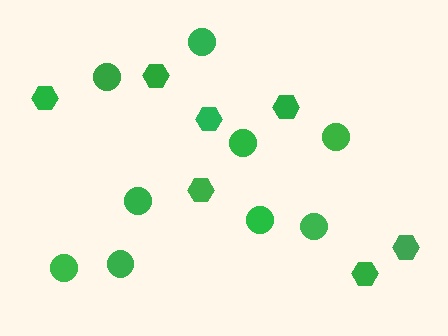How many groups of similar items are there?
There are 2 groups: one group of hexagons (7) and one group of circles (9).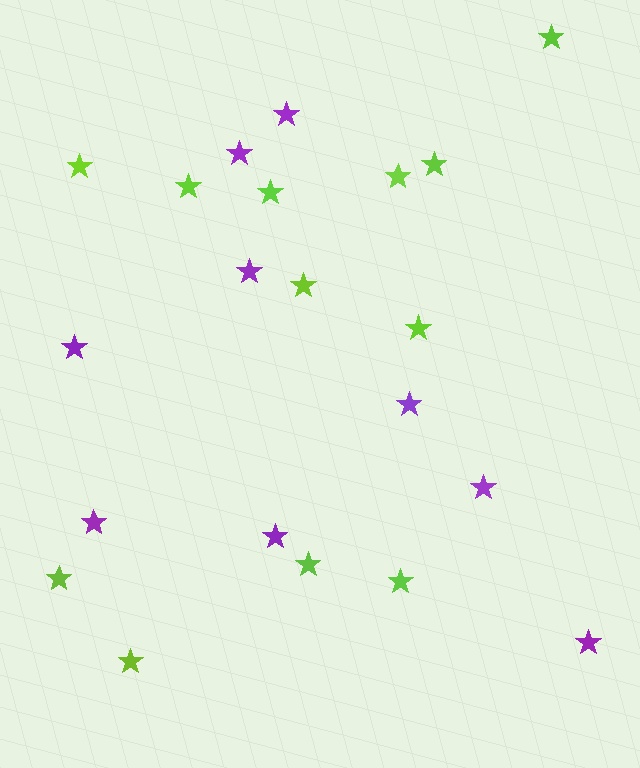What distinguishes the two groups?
There are 2 groups: one group of purple stars (9) and one group of lime stars (12).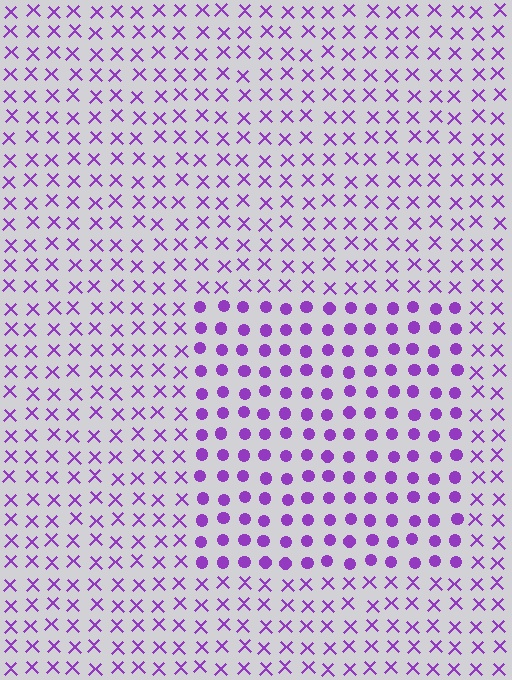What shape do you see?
I see a rectangle.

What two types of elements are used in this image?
The image uses circles inside the rectangle region and X marks outside it.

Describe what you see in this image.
The image is filled with small purple elements arranged in a uniform grid. A rectangle-shaped region contains circles, while the surrounding area contains X marks. The boundary is defined purely by the change in element shape.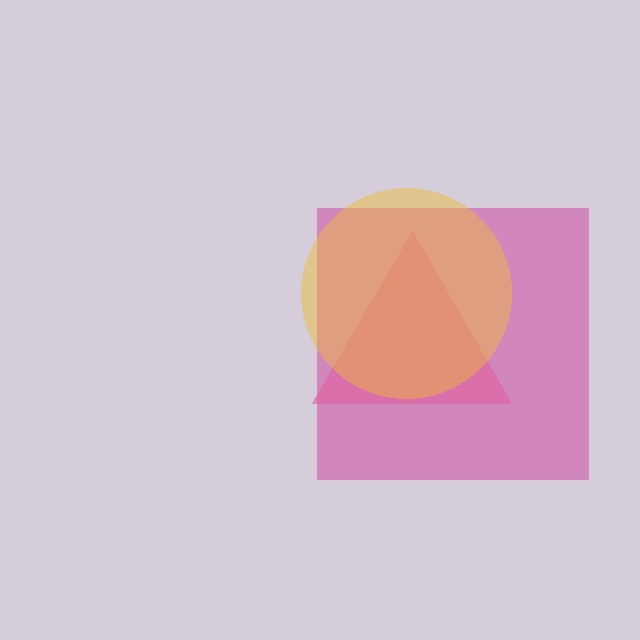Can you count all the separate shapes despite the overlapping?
Yes, there are 3 separate shapes.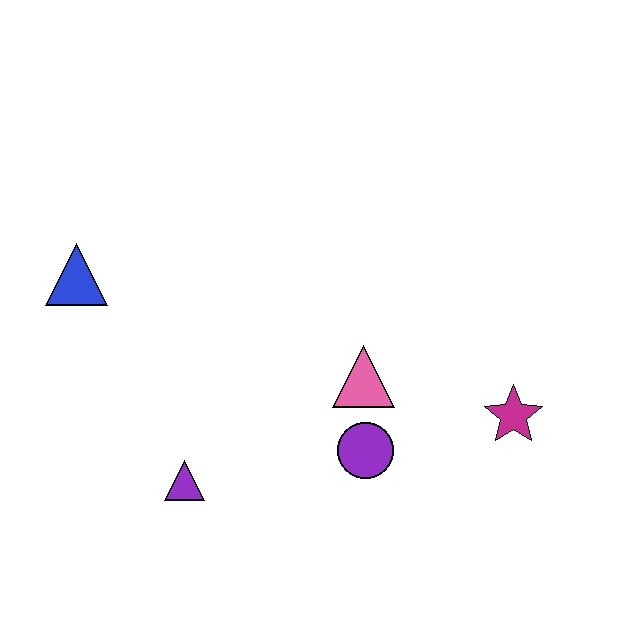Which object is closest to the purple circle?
The pink triangle is closest to the purple circle.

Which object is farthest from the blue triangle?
The magenta star is farthest from the blue triangle.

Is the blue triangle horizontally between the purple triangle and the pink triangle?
No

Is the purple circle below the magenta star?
Yes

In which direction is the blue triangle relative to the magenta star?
The blue triangle is to the left of the magenta star.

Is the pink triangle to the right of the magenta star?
No